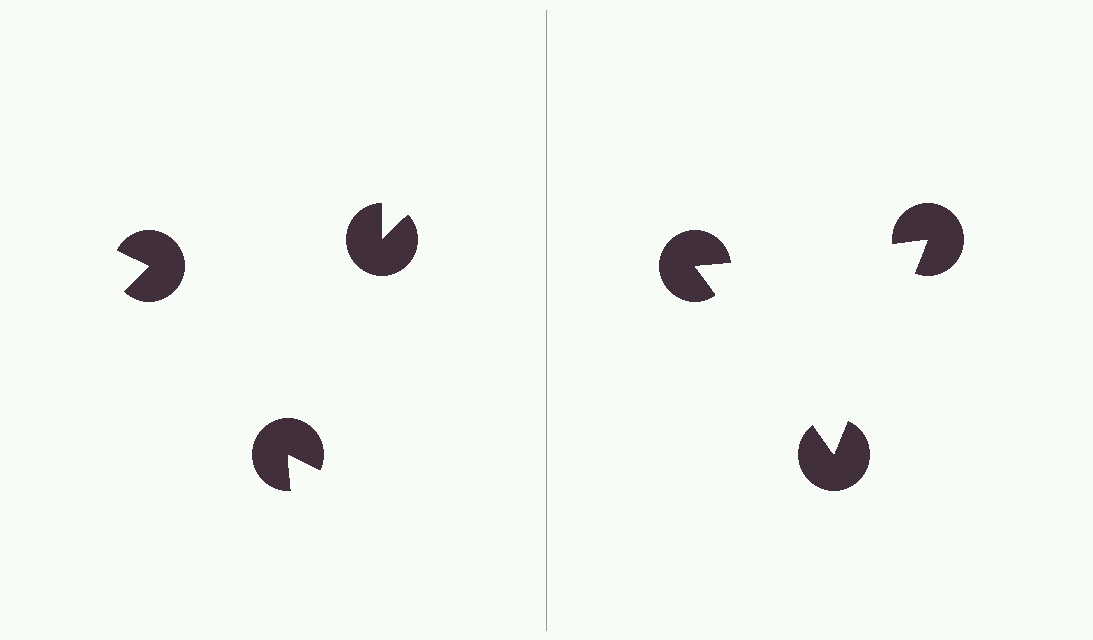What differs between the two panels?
The pac-man discs are positioned identically on both sides; only the wedge orientations differ. On the right they align to a triangle; on the left they are misaligned.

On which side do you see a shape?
An illusory triangle appears on the right side. On the left side the wedge cuts are rotated, so no coherent shape forms.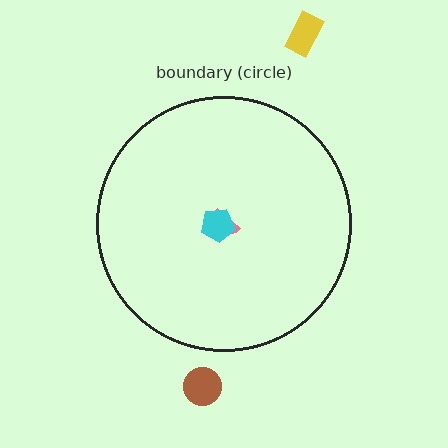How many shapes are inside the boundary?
2 inside, 2 outside.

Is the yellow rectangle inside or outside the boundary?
Outside.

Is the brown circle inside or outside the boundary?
Outside.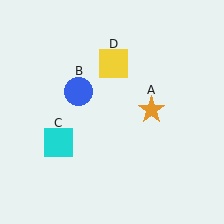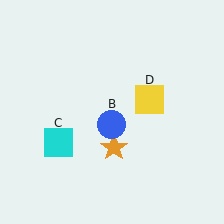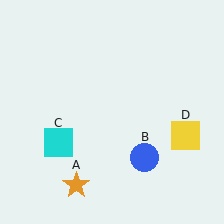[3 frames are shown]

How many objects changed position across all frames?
3 objects changed position: orange star (object A), blue circle (object B), yellow square (object D).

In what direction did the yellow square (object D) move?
The yellow square (object D) moved down and to the right.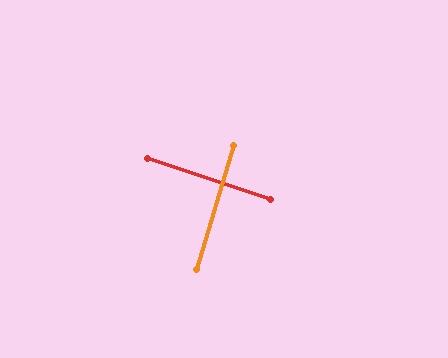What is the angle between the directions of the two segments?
Approximately 88 degrees.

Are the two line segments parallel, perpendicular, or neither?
Perpendicular — they meet at approximately 88°.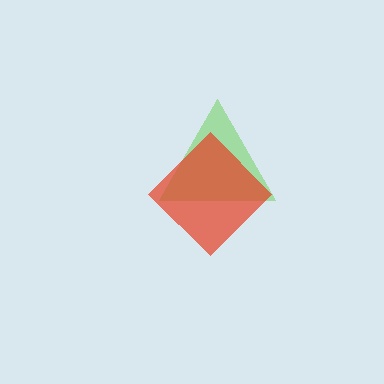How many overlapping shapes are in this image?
There are 2 overlapping shapes in the image.